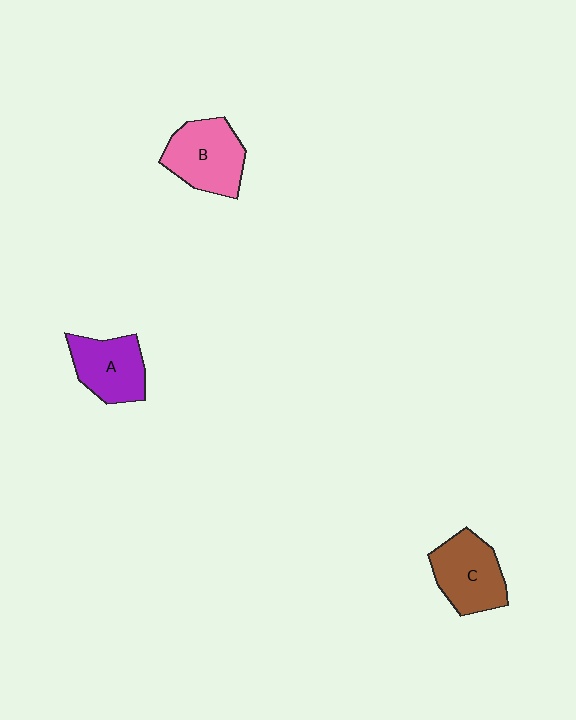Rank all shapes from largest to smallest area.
From largest to smallest: B (pink), C (brown), A (purple).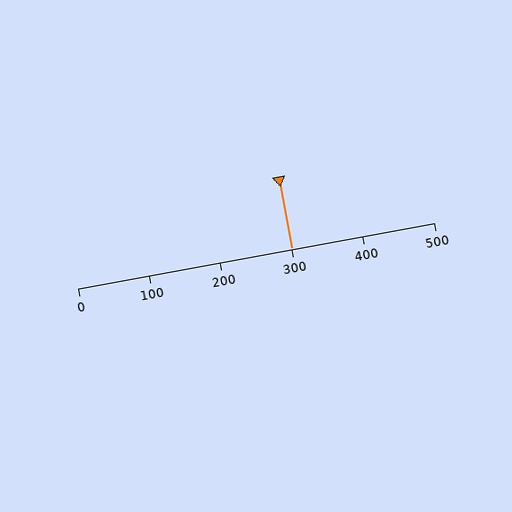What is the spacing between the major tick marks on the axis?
The major ticks are spaced 100 apart.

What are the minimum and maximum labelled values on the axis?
The axis runs from 0 to 500.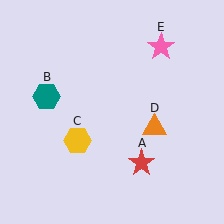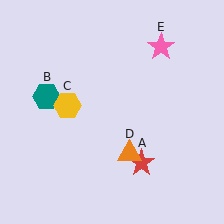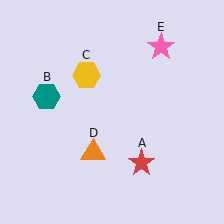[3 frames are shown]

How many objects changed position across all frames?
2 objects changed position: yellow hexagon (object C), orange triangle (object D).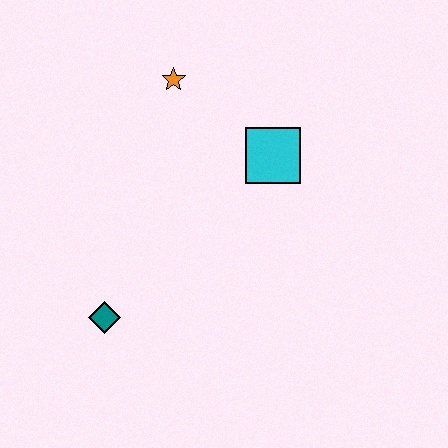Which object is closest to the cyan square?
The orange star is closest to the cyan square.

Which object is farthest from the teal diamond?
The orange star is farthest from the teal diamond.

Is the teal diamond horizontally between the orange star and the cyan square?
No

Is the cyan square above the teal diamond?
Yes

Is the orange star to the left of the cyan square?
Yes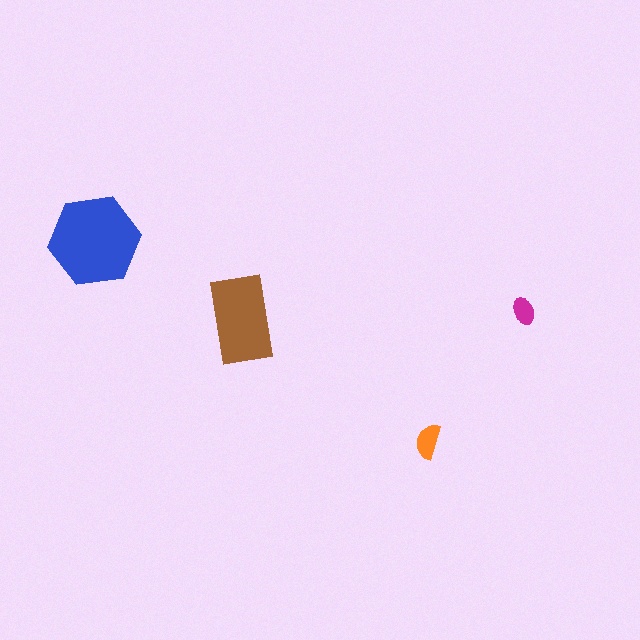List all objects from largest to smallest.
The blue hexagon, the brown rectangle, the orange semicircle, the magenta ellipse.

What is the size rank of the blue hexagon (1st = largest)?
1st.